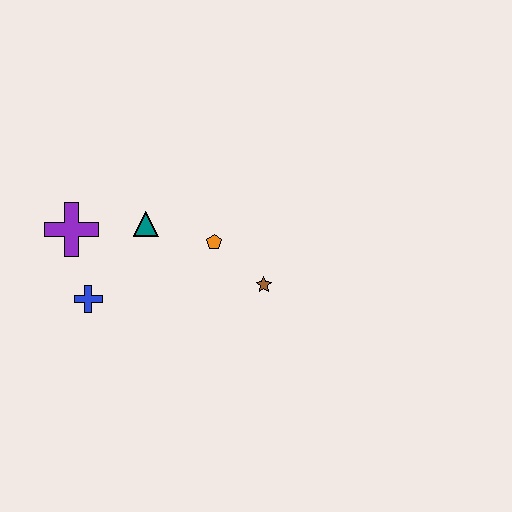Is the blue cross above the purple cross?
No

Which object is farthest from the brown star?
The purple cross is farthest from the brown star.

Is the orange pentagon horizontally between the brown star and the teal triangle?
Yes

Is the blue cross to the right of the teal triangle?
No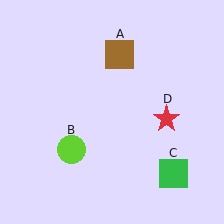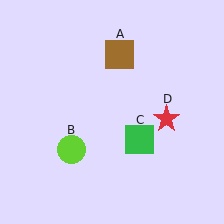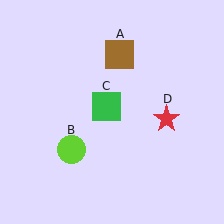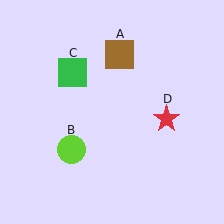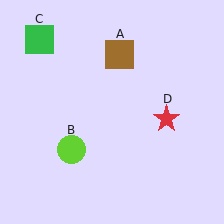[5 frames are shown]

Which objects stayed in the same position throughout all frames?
Brown square (object A) and lime circle (object B) and red star (object D) remained stationary.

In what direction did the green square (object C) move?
The green square (object C) moved up and to the left.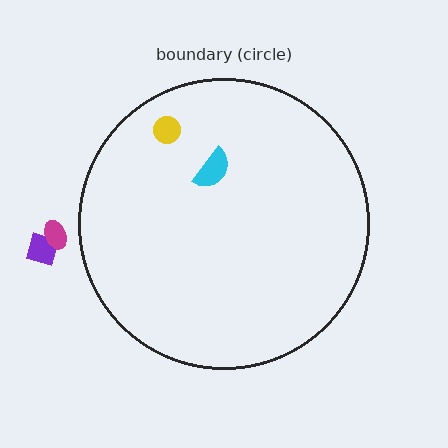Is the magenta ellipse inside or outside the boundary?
Outside.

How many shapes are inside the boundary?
2 inside, 2 outside.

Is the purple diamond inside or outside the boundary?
Outside.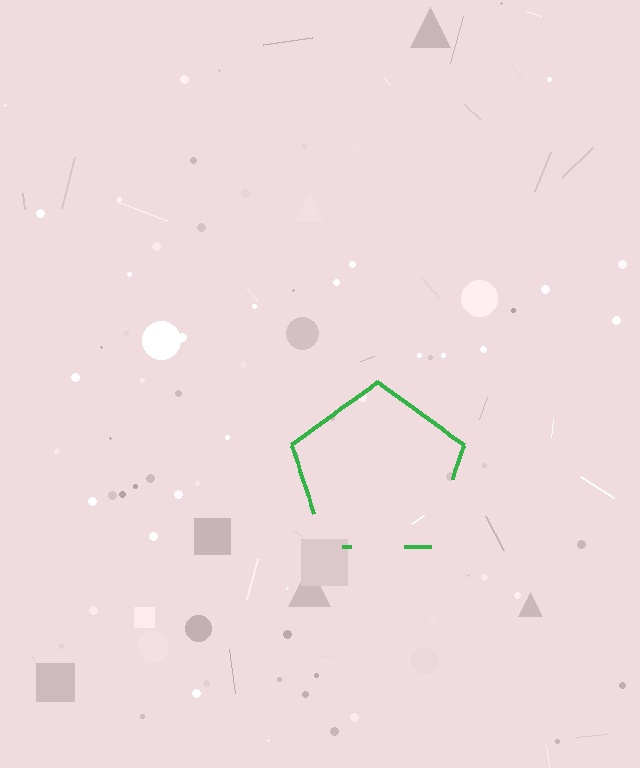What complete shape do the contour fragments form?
The contour fragments form a pentagon.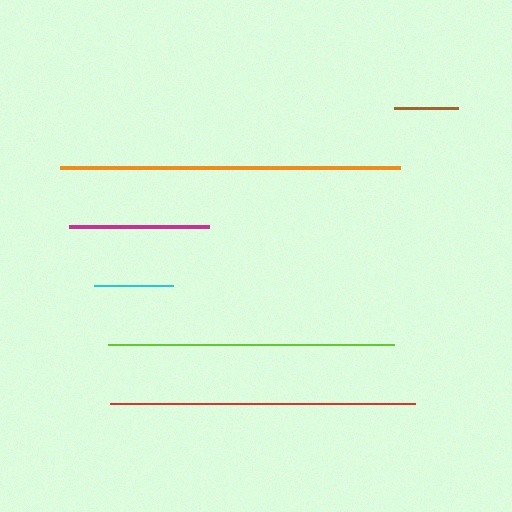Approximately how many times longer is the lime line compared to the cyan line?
The lime line is approximately 3.7 times the length of the cyan line.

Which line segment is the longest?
The orange line is the longest at approximately 341 pixels.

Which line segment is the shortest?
The brown line is the shortest at approximately 64 pixels.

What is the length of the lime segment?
The lime segment is approximately 286 pixels long.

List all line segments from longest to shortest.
From longest to shortest: orange, red, lime, magenta, cyan, brown.